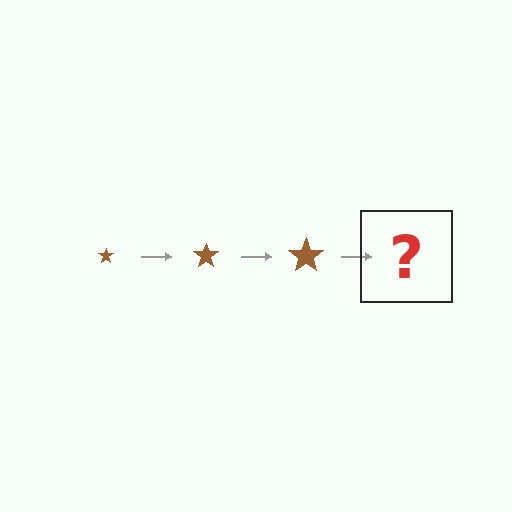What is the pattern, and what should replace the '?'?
The pattern is that the star gets progressively larger each step. The '?' should be a brown star, larger than the previous one.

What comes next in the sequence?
The next element should be a brown star, larger than the previous one.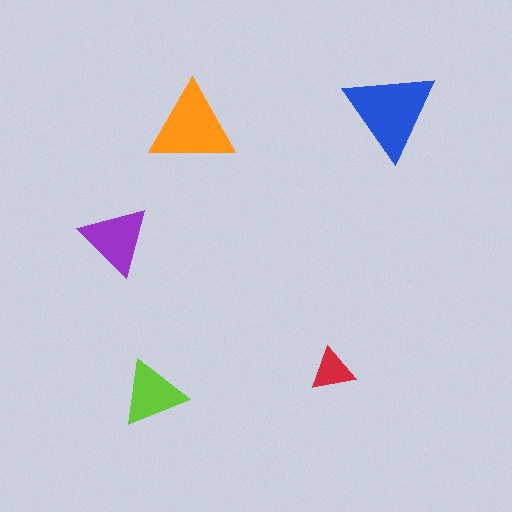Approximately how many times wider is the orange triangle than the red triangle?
About 2 times wider.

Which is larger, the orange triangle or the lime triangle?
The orange one.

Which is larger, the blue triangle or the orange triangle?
The blue one.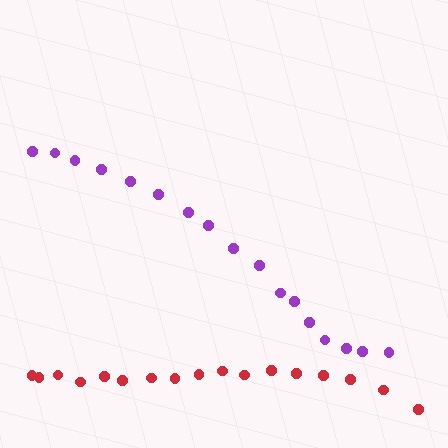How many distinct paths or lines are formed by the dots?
There are 2 distinct paths.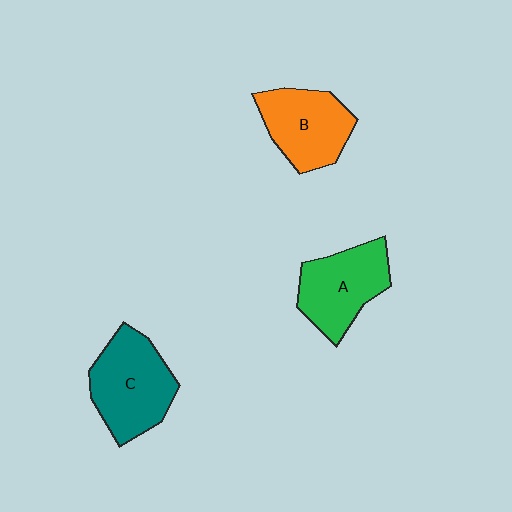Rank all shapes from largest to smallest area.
From largest to smallest: C (teal), A (green), B (orange).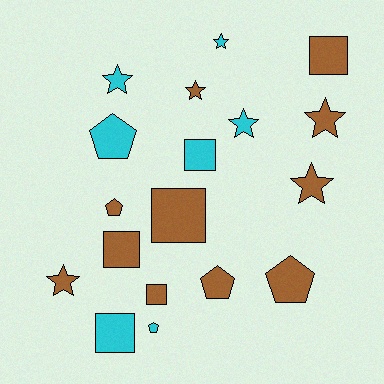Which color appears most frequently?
Brown, with 11 objects.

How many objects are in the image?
There are 18 objects.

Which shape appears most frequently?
Star, with 7 objects.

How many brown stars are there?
There are 4 brown stars.